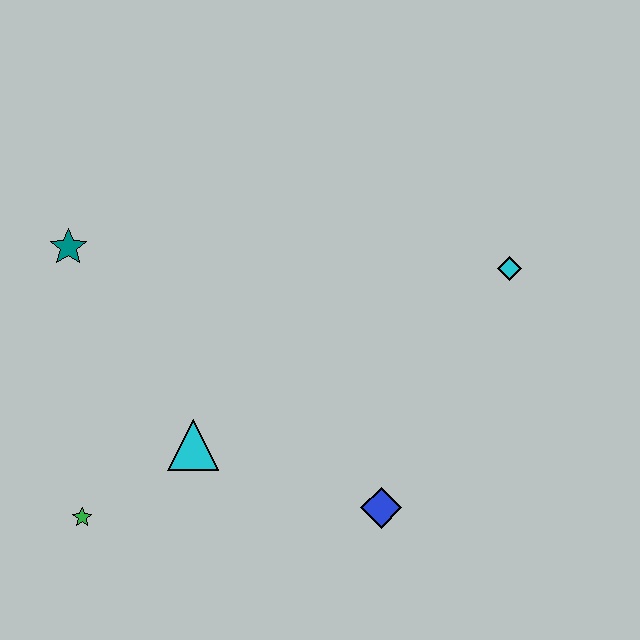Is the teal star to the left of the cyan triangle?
Yes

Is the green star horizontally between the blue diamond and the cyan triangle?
No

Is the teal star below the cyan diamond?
No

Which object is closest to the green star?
The cyan triangle is closest to the green star.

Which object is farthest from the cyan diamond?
The green star is farthest from the cyan diamond.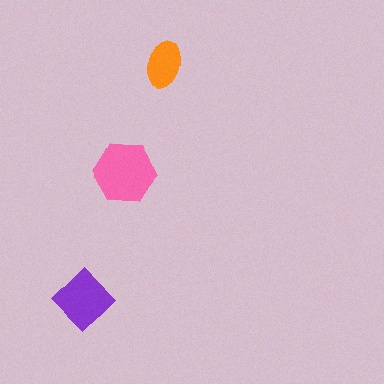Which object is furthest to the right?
The orange ellipse is rightmost.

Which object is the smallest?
The orange ellipse.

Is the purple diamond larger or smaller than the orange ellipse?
Larger.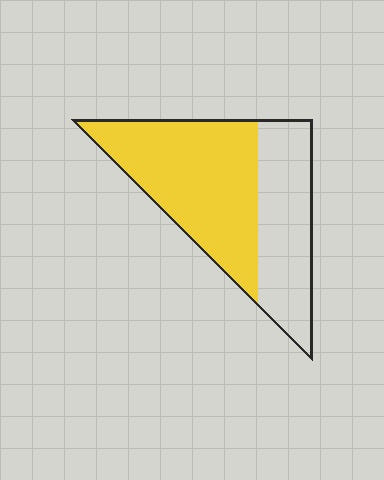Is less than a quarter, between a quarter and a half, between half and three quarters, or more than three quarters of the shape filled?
Between half and three quarters.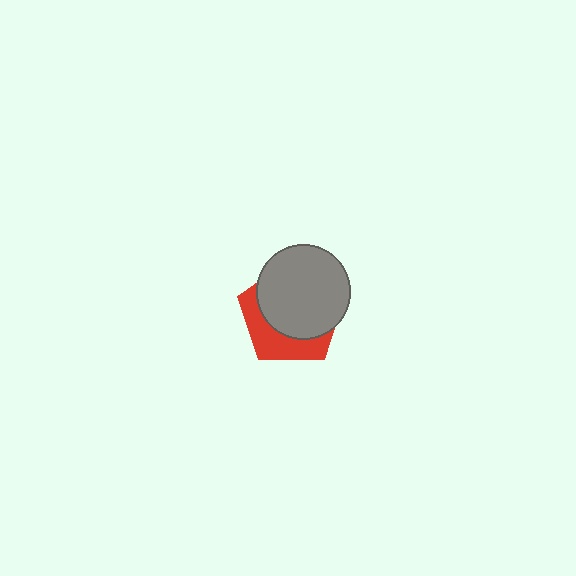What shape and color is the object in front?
The object in front is a gray circle.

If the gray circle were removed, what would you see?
You would see the complete red pentagon.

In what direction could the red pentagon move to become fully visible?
The red pentagon could move toward the lower-left. That would shift it out from behind the gray circle entirely.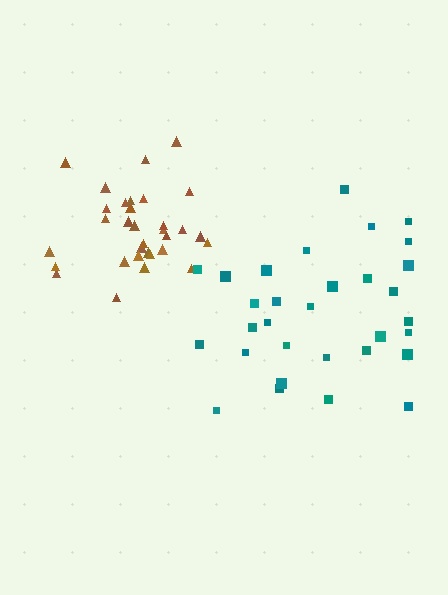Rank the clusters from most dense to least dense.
brown, teal.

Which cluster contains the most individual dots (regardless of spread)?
Brown (32).